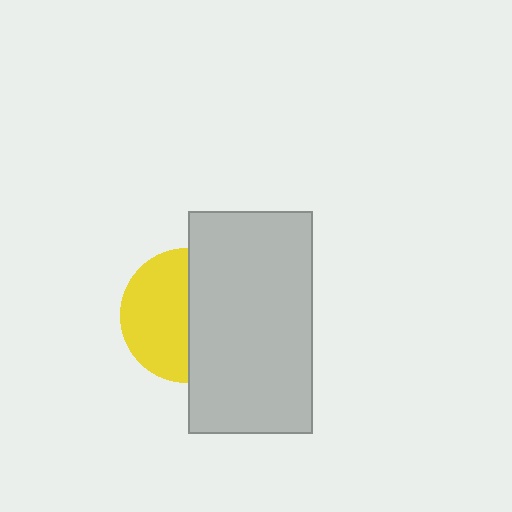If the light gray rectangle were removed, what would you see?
You would see the complete yellow circle.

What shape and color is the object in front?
The object in front is a light gray rectangle.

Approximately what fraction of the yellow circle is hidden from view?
Roughly 50% of the yellow circle is hidden behind the light gray rectangle.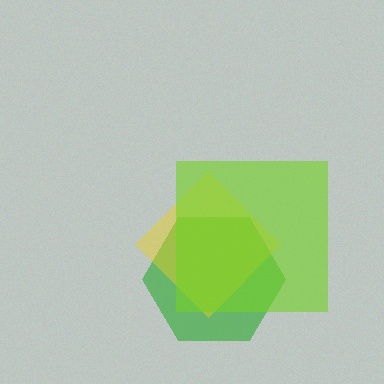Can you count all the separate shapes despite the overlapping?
Yes, there are 3 separate shapes.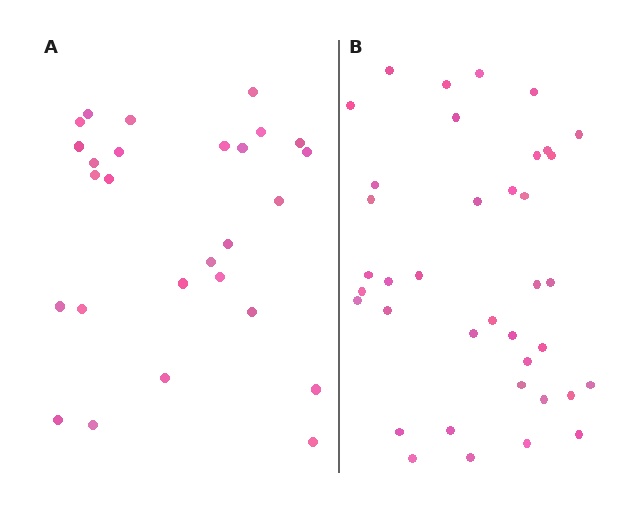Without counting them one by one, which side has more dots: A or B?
Region B (the right region) has more dots.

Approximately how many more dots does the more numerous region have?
Region B has roughly 12 or so more dots than region A.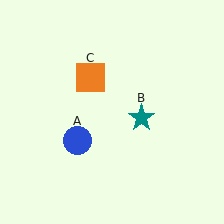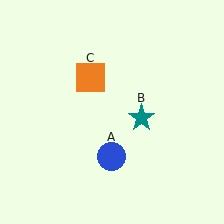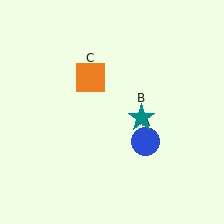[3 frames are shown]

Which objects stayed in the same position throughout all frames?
Teal star (object B) and orange square (object C) remained stationary.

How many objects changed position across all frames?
1 object changed position: blue circle (object A).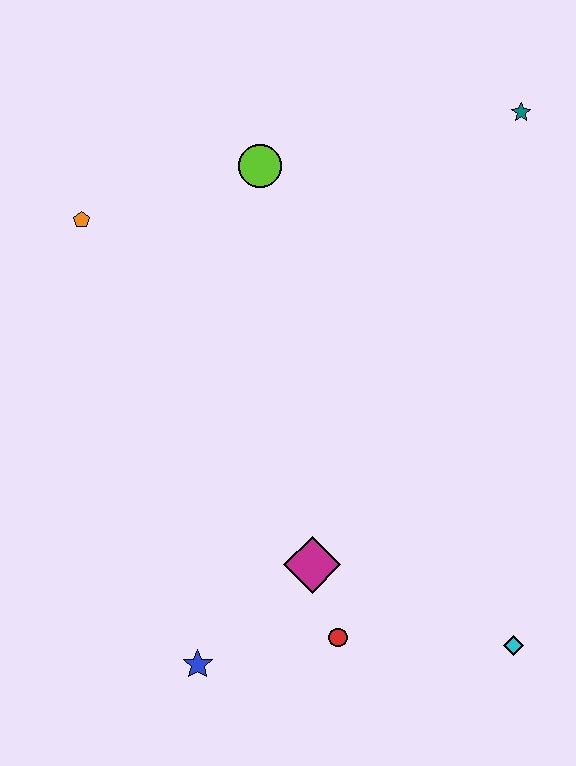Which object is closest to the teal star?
The lime circle is closest to the teal star.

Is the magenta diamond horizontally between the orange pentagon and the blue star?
No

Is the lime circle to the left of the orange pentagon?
No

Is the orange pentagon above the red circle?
Yes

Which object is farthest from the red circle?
The teal star is farthest from the red circle.